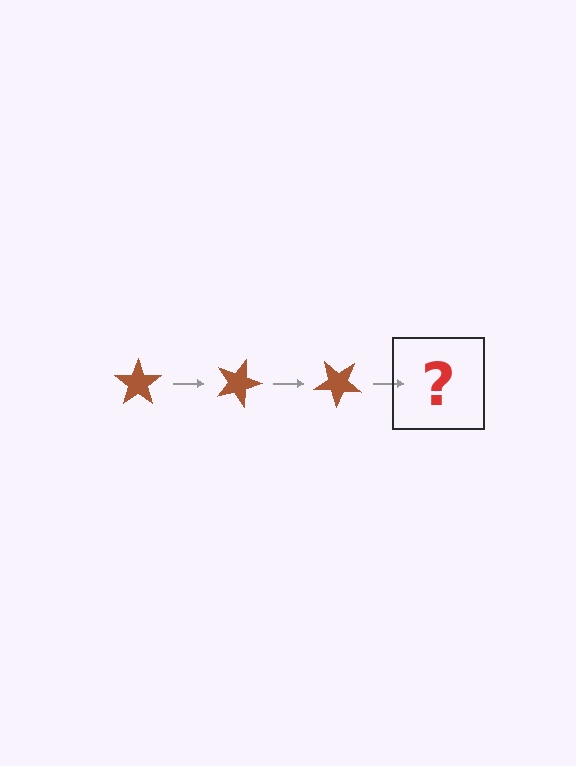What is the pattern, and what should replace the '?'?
The pattern is that the star rotates 20 degrees each step. The '?' should be a brown star rotated 60 degrees.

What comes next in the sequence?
The next element should be a brown star rotated 60 degrees.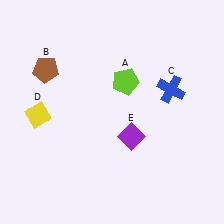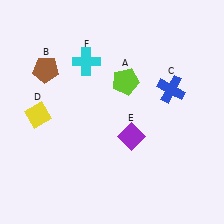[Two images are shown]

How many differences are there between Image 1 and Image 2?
There is 1 difference between the two images.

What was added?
A cyan cross (F) was added in Image 2.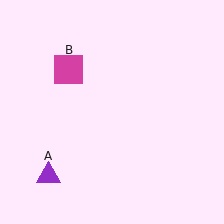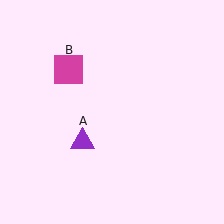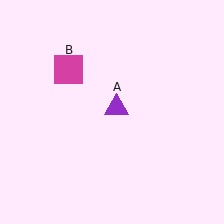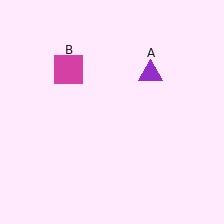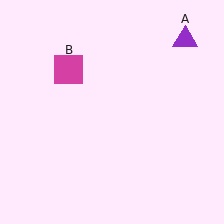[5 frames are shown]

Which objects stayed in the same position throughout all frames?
Magenta square (object B) remained stationary.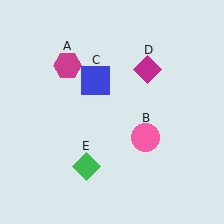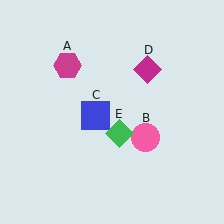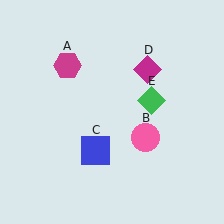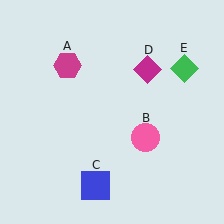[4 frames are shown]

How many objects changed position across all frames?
2 objects changed position: blue square (object C), green diamond (object E).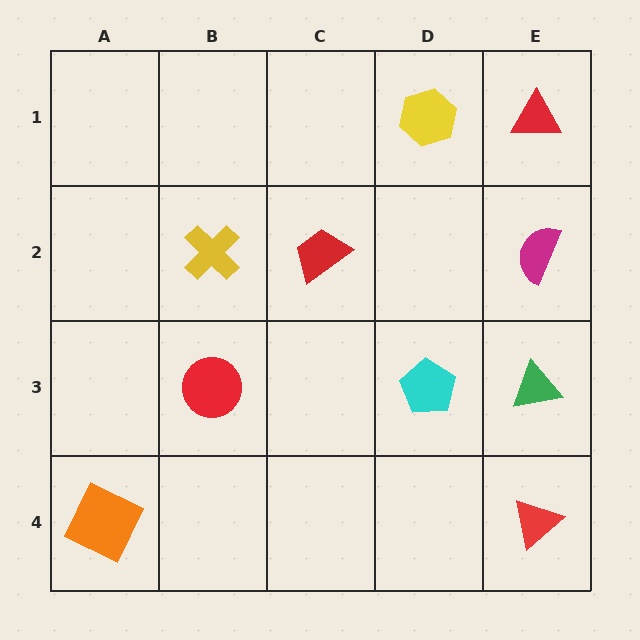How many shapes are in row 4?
2 shapes.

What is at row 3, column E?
A green triangle.